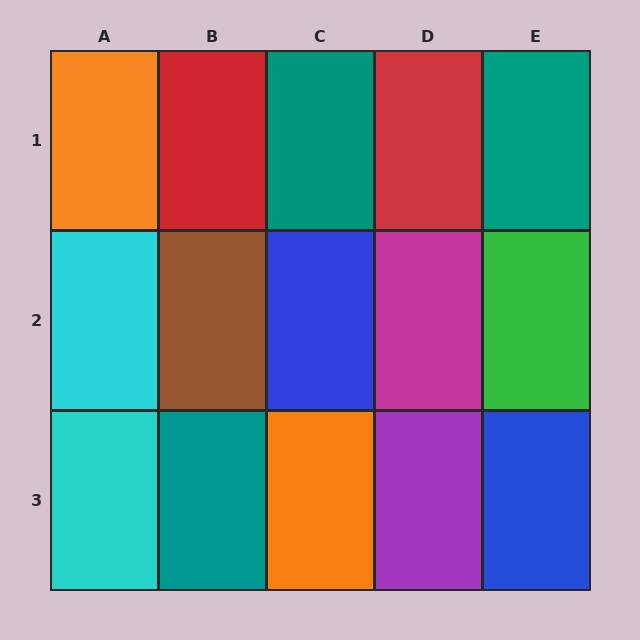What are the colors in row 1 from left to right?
Orange, red, teal, red, teal.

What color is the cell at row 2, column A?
Cyan.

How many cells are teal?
3 cells are teal.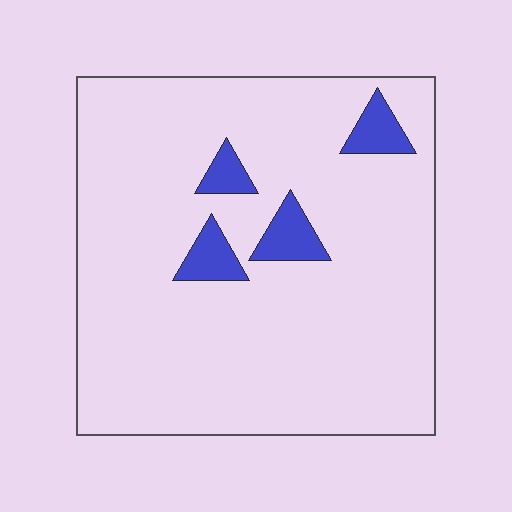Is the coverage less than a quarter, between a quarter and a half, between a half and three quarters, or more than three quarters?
Less than a quarter.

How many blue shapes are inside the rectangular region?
4.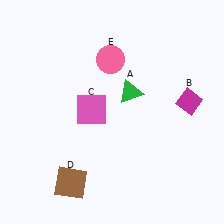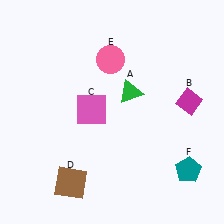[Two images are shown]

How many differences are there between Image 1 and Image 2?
There is 1 difference between the two images.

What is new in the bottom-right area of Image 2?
A teal pentagon (F) was added in the bottom-right area of Image 2.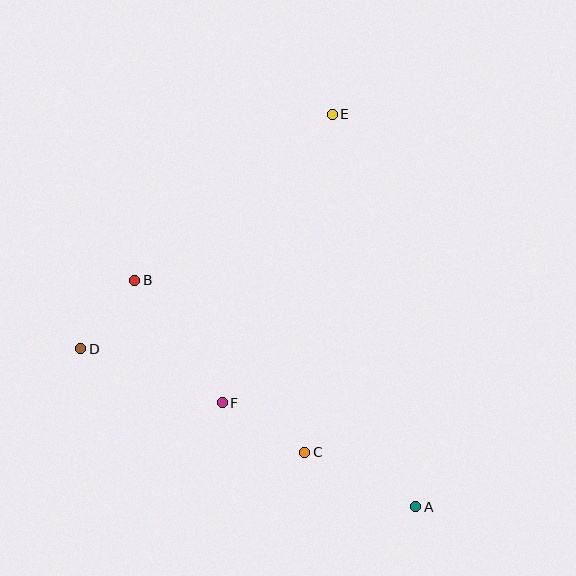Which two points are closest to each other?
Points B and D are closest to each other.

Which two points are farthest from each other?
Points A and E are farthest from each other.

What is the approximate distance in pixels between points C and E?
The distance between C and E is approximately 339 pixels.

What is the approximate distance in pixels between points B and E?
The distance between B and E is approximately 258 pixels.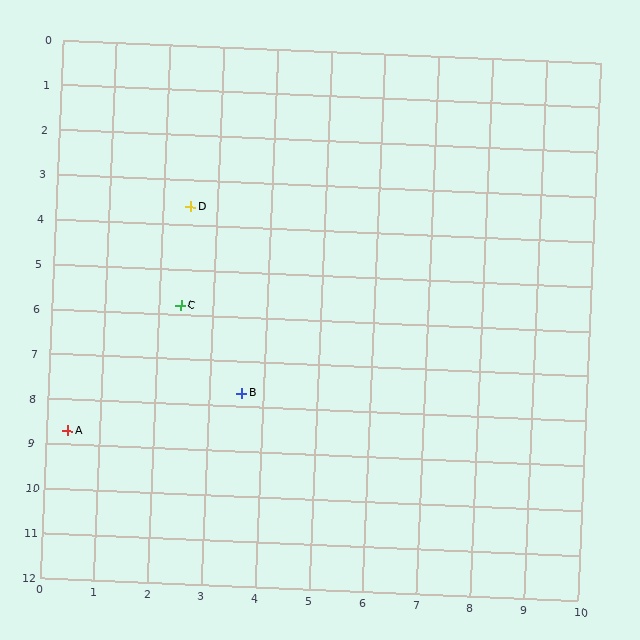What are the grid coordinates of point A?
Point A is at approximately (0.4, 8.7).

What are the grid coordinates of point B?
Point B is at approximately (3.6, 7.7).